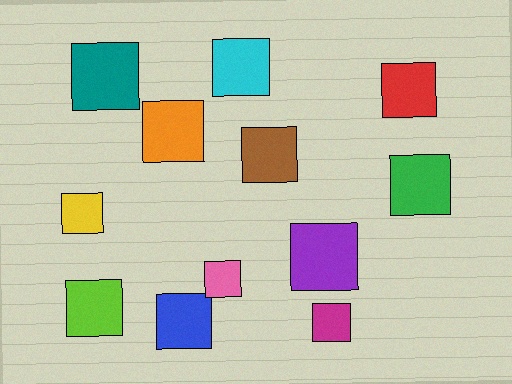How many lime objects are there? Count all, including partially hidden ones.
There is 1 lime object.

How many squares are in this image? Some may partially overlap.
There are 12 squares.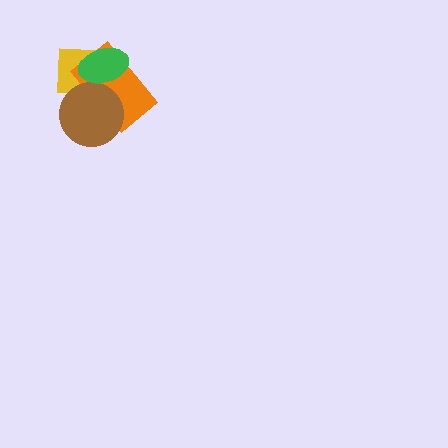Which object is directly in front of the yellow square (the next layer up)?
The orange rectangle is directly in front of the yellow square.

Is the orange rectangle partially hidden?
Yes, it is partially covered by another shape.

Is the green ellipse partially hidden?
No, no other shape covers it.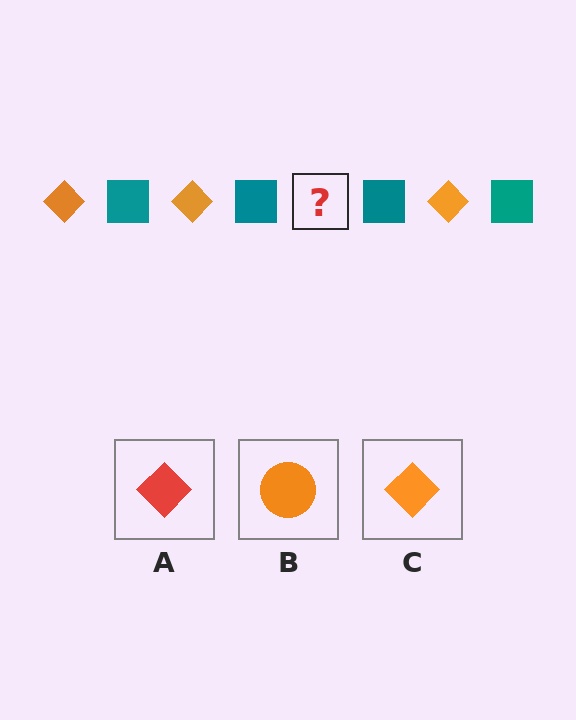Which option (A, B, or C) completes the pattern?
C.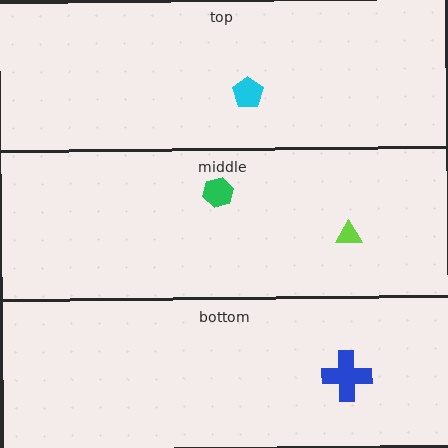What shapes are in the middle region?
The green hexagon, the lime triangle.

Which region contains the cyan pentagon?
The top region.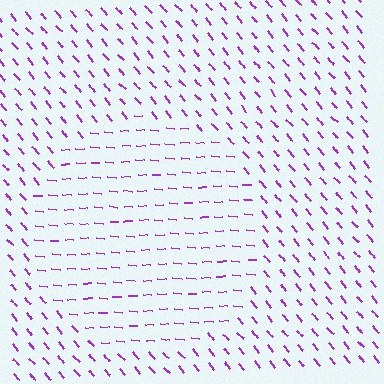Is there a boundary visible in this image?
Yes, there is a texture boundary formed by a change in line orientation.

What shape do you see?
I see a circle.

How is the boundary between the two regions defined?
The boundary is defined purely by a change in line orientation (approximately 45 degrees difference). All lines are the same color and thickness.